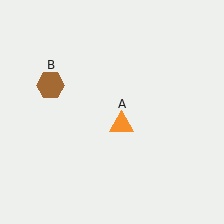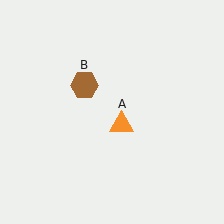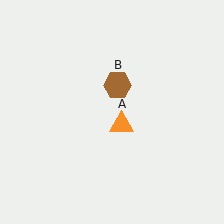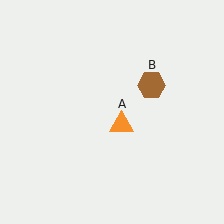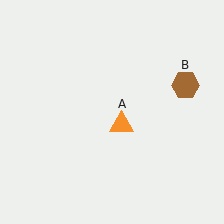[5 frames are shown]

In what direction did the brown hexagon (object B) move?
The brown hexagon (object B) moved right.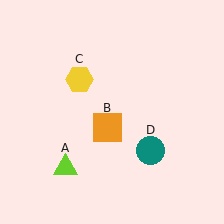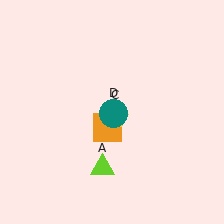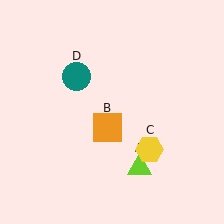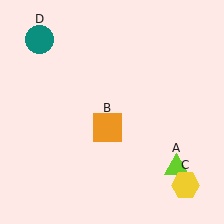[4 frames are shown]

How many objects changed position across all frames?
3 objects changed position: lime triangle (object A), yellow hexagon (object C), teal circle (object D).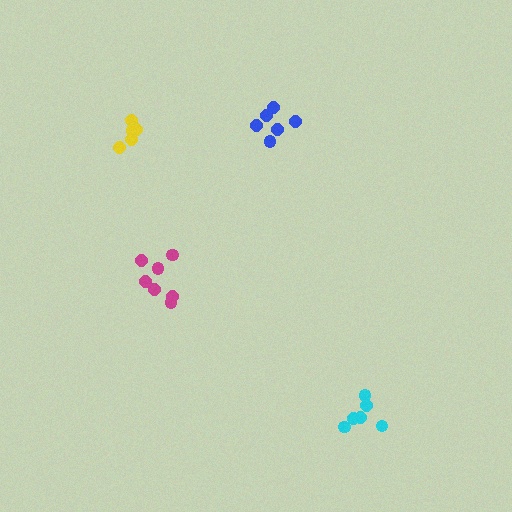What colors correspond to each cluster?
The clusters are colored: blue, yellow, magenta, cyan.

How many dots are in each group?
Group 1: 6 dots, Group 2: 5 dots, Group 3: 7 dots, Group 4: 6 dots (24 total).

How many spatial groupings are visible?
There are 4 spatial groupings.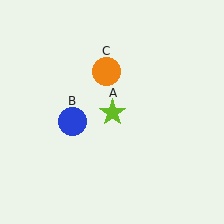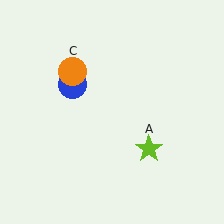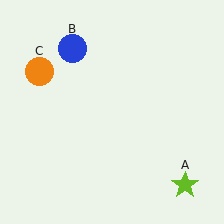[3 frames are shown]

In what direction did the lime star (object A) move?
The lime star (object A) moved down and to the right.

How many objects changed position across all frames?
3 objects changed position: lime star (object A), blue circle (object B), orange circle (object C).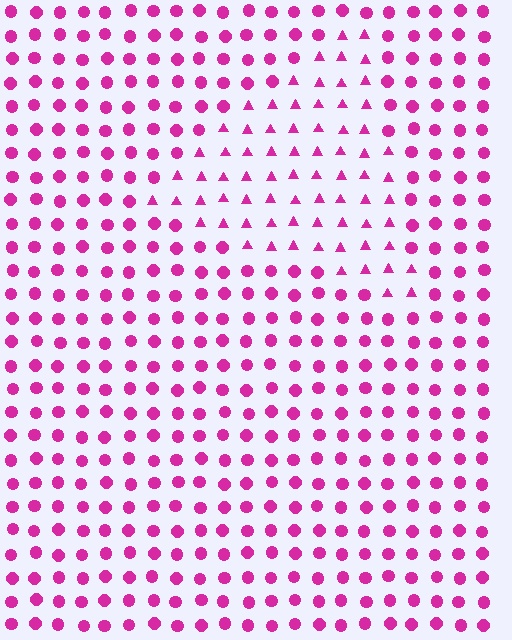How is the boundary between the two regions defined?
The boundary is defined by a change in element shape: triangles inside vs. circles outside. All elements share the same color and spacing.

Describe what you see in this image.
The image is filled with small magenta elements arranged in a uniform grid. A triangle-shaped region contains triangles, while the surrounding area contains circles. The boundary is defined purely by the change in element shape.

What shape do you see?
I see a triangle.